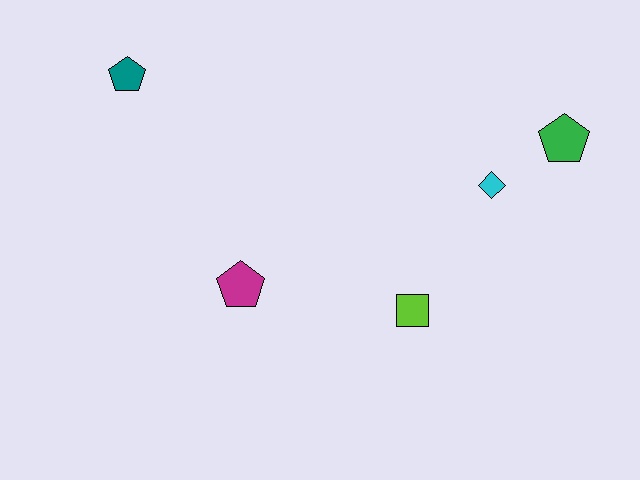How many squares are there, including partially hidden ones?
There is 1 square.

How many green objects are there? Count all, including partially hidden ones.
There is 1 green object.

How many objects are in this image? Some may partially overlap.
There are 5 objects.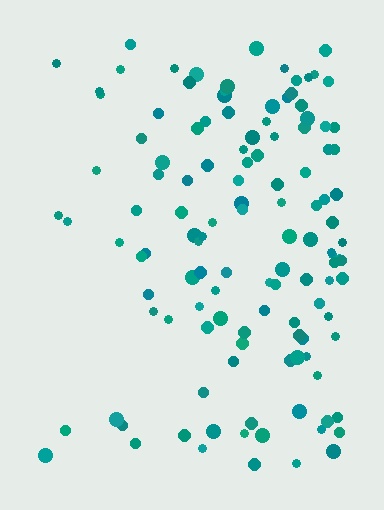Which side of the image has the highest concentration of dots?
The right.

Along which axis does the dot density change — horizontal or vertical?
Horizontal.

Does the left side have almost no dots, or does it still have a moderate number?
Still a moderate number, just noticeably fewer than the right.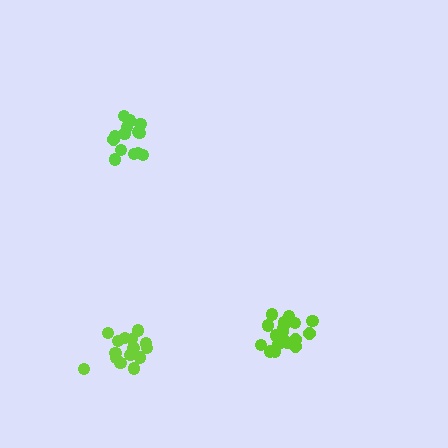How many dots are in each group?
Group 1: 14 dots, Group 2: 19 dots, Group 3: 15 dots (48 total).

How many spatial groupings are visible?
There are 3 spatial groupings.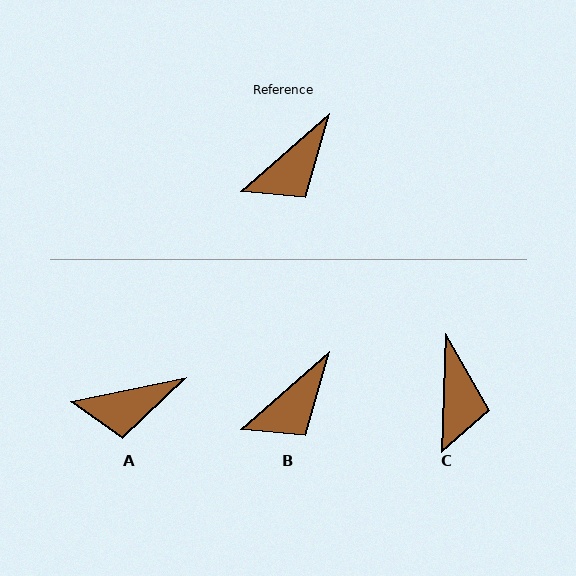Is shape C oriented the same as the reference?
No, it is off by about 47 degrees.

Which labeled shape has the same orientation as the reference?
B.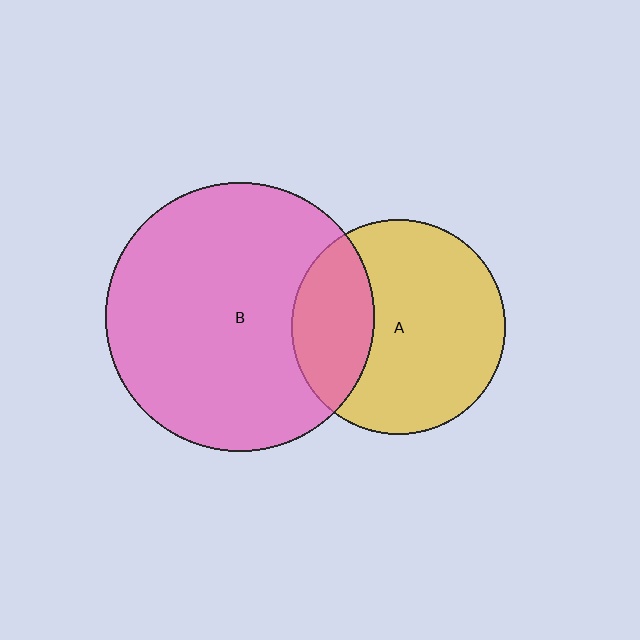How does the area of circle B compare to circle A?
Approximately 1.6 times.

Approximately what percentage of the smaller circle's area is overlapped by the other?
Approximately 30%.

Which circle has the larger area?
Circle B (pink).